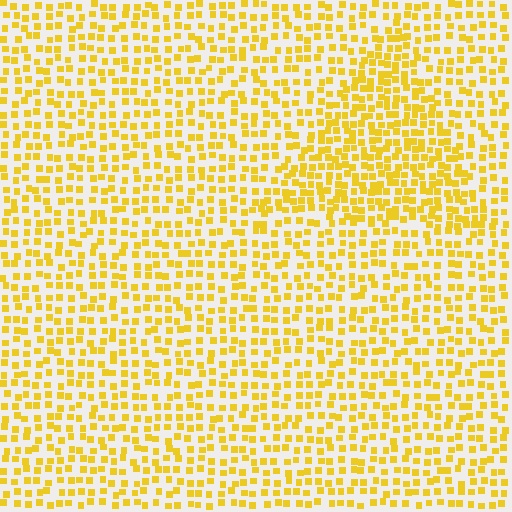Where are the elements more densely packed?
The elements are more densely packed inside the triangle boundary.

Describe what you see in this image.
The image contains small yellow elements arranged at two different densities. A triangle-shaped region is visible where the elements are more densely packed than the surrounding area.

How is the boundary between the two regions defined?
The boundary is defined by a change in element density (approximately 1.6x ratio). All elements are the same color, size, and shape.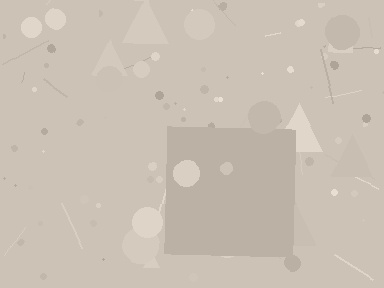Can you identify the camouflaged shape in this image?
The camouflaged shape is a square.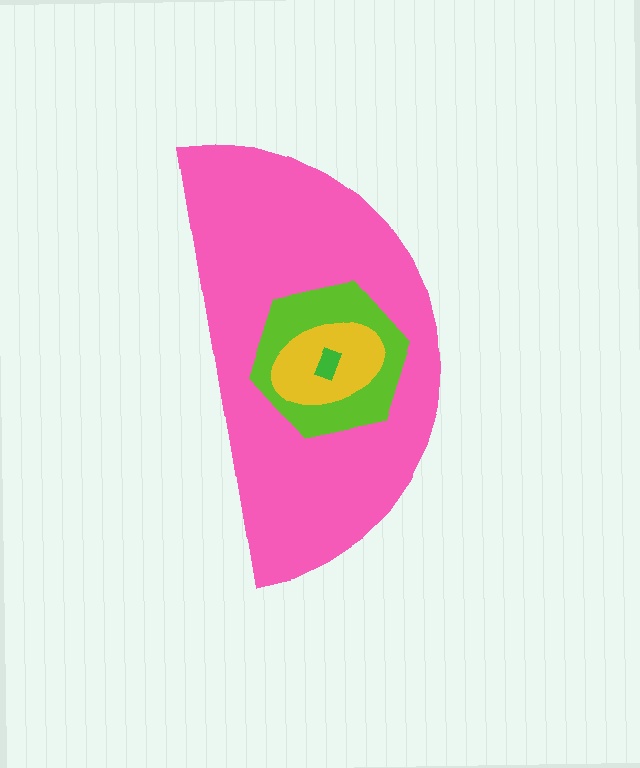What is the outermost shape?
The pink semicircle.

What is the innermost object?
The green rectangle.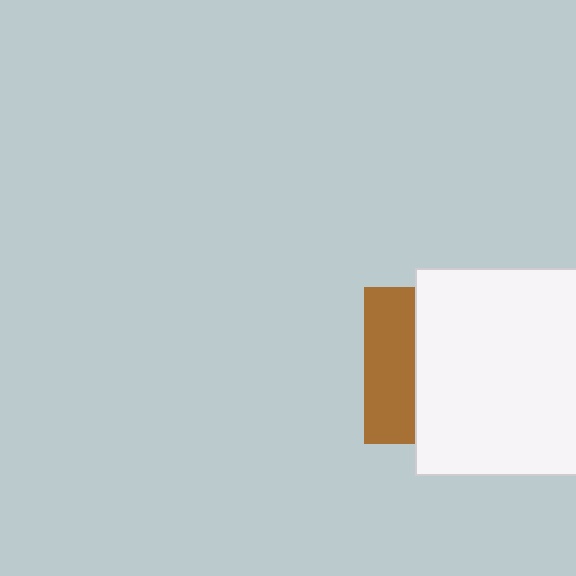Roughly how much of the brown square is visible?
A small part of it is visible (roughly 33%).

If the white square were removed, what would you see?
You would see the complete brown square.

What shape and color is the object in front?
The object in front is a white square.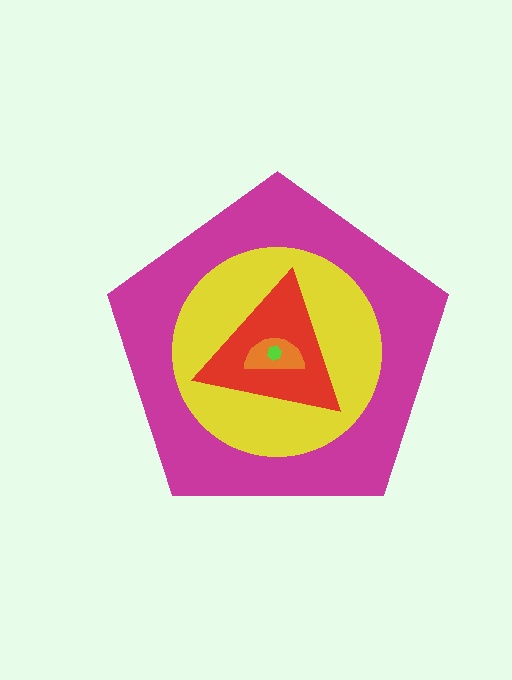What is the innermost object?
The lime hexagon.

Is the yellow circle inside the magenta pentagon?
Yes.